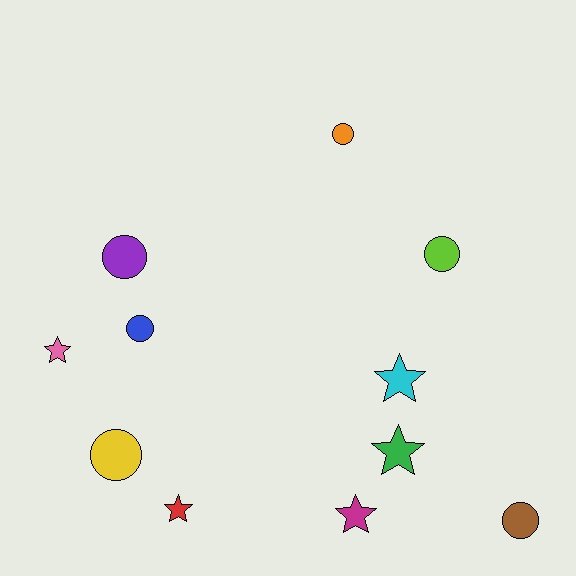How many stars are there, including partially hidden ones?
There are 5 stars.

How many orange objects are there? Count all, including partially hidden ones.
There is 1 orange object.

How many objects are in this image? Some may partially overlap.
There are 11 objects.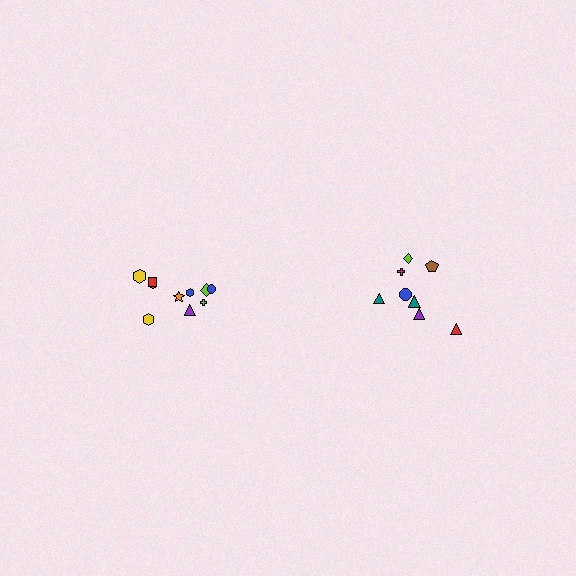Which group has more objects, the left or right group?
The left group.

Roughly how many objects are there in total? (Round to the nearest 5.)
Roughly 20 objects in total.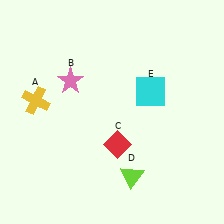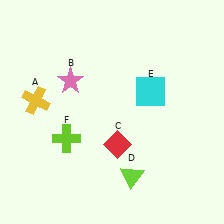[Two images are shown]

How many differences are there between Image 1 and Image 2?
There is 1 difference between the two images.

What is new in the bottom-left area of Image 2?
A lime cross (F) was added in the bottom-left area of Image 2.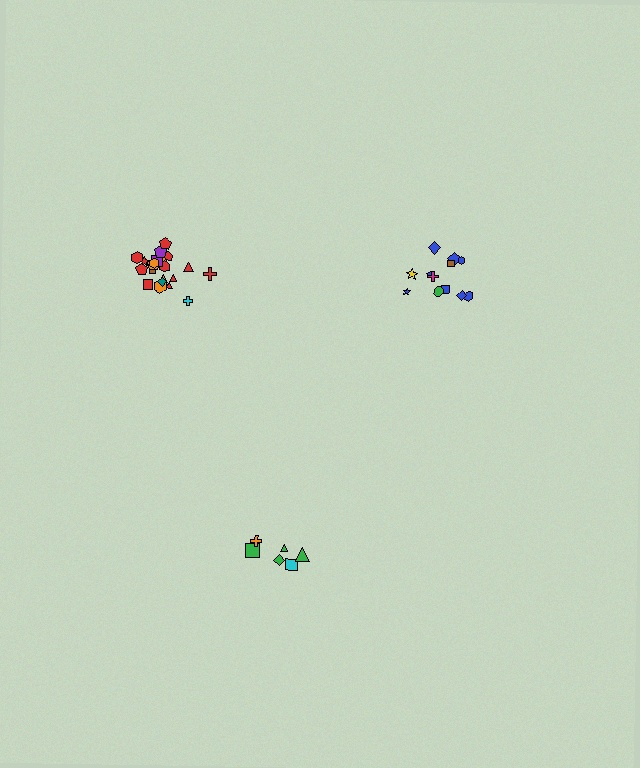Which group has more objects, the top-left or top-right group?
The top-left group.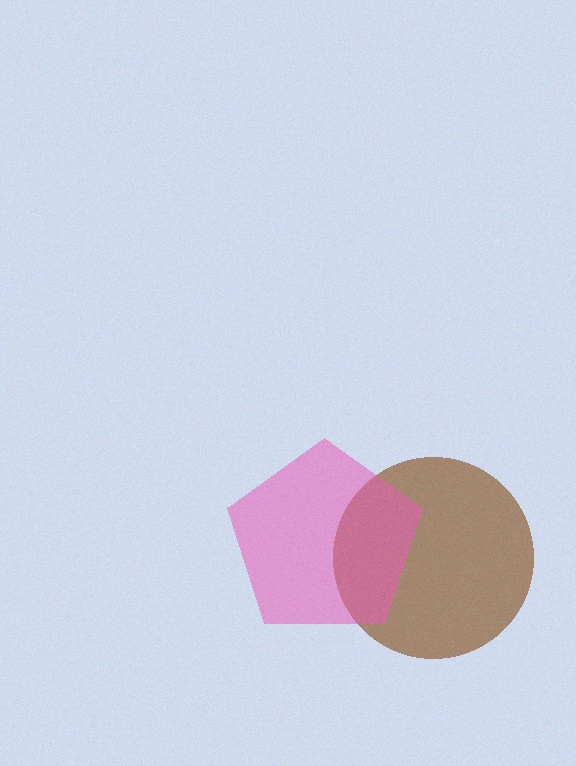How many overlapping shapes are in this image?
There are 2 overlapping shapes in the image.